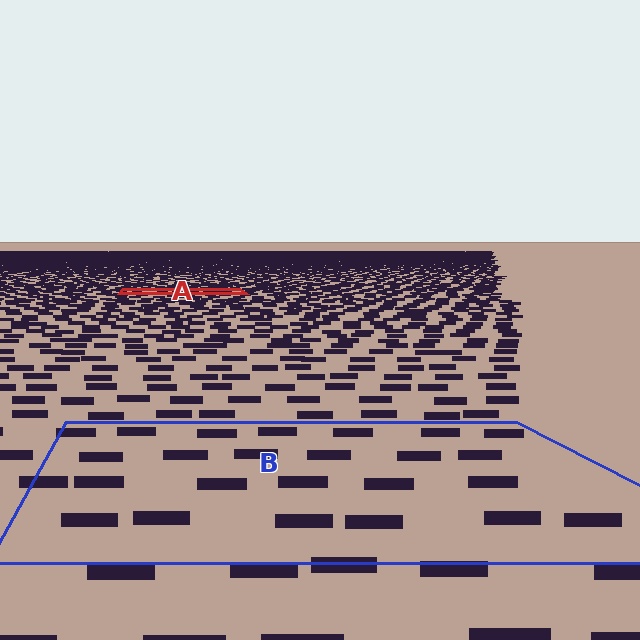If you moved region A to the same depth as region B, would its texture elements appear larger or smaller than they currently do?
They would appear larger. At a closer depth, the same texture elements are projected at a bigger on-screen size.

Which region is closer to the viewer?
Region B is closer. The texture elements there are larger and more spread out.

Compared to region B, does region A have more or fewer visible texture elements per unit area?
Region A has more texture elements per unit area — they are packed more densely because it is farther away.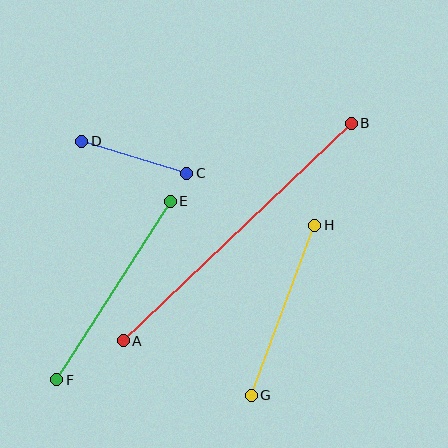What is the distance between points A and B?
The distance is approximately 315 pixels.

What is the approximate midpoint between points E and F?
The midpoint is at approximately (113, 291) pixels.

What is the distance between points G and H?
The distance is approximately 181 pixels.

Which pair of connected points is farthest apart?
Points A and B are farthest apart.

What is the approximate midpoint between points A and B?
The midpoint is at approximately (237, 232) pixels.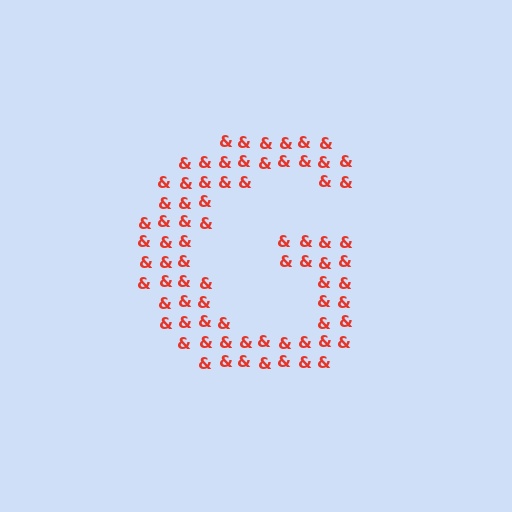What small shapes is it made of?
It is made of small ampersands.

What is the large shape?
The large shape is the letter G.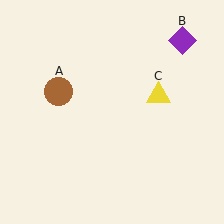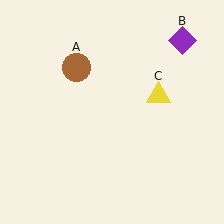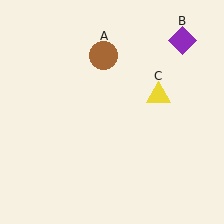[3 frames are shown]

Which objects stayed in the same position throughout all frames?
Purple diamond (object B) and yellow triangle (object C) remained stationary.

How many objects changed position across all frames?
1 object changed position: brown circle (object A).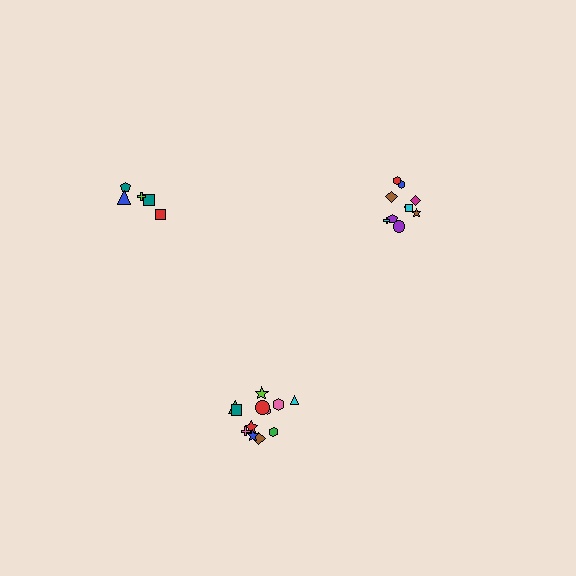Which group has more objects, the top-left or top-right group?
The top-right group.